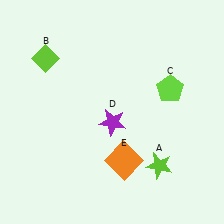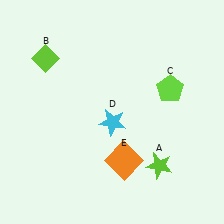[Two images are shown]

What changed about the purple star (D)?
In Image 1, D is purple. In Image 2, it changed to cyan.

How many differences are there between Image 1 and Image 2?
There is 1 difference between the two images.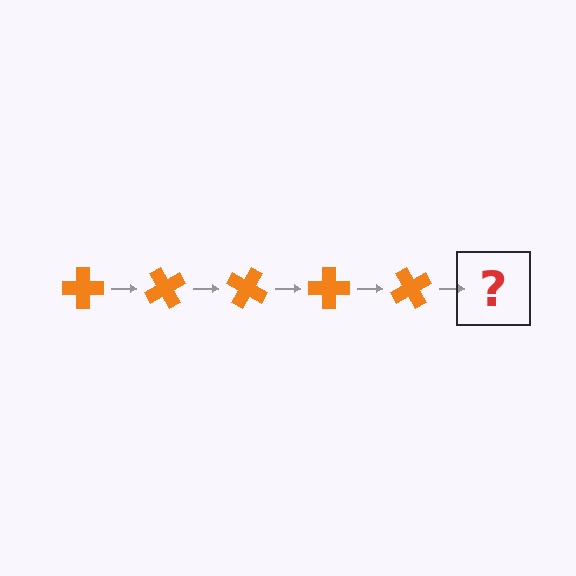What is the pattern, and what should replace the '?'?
The pattern is that the cross rotates 60 degrees each step. The '?' should be an orange cross rotated 300 degrees.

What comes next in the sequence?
The next element should be an orange cross rotated 300 degrees.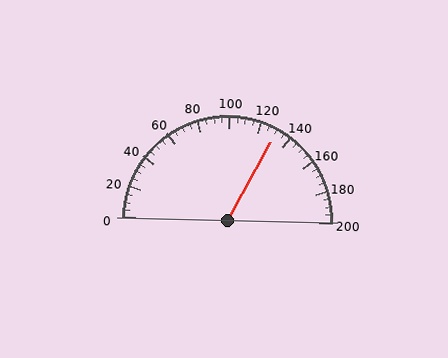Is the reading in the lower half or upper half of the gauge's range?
The reading is in the upper half of the range (0 to 200).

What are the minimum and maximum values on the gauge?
The gauge ranges from 0 to 200.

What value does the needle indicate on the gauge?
The needle indicates approximately 130.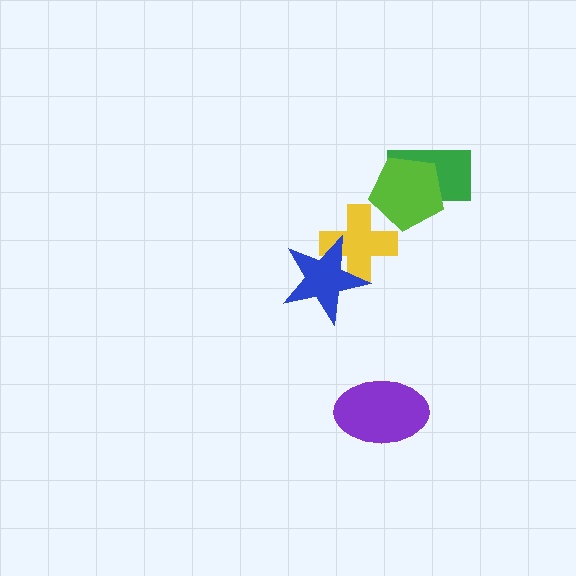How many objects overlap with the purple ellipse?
0 objects overlap with the purple ellipse.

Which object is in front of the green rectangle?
The lime pentagon is in front of the green rectangle.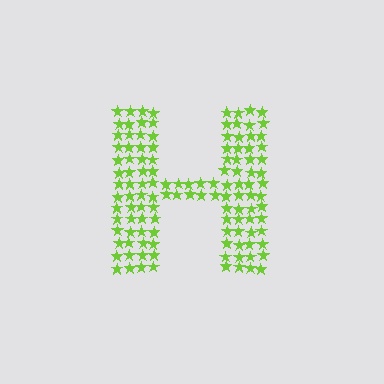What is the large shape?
The large shape is the letter H.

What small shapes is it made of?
It is made of small stars.